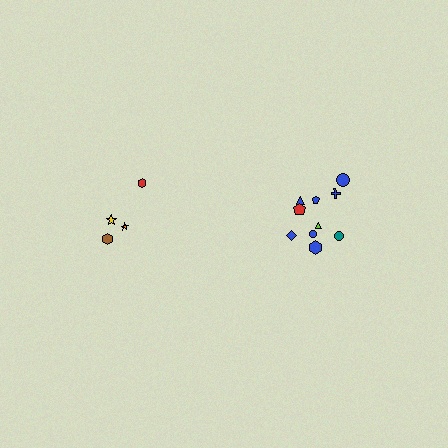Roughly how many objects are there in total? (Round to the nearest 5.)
Roughly 15 objects in total.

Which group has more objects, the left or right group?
The right group.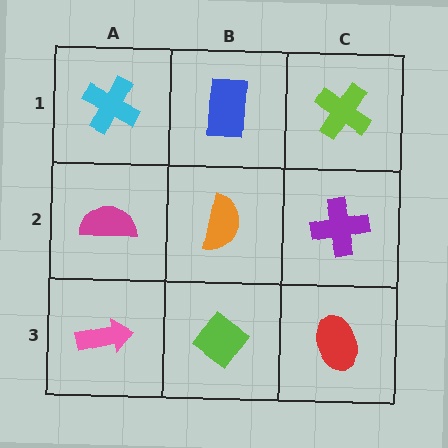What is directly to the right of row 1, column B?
A lime cross.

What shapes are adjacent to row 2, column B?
A blue rectangle (row 1, column B), a lime diamond (row 3, column B), a magenta semicircle (row 2, column A), a purple cross (row 2, column C).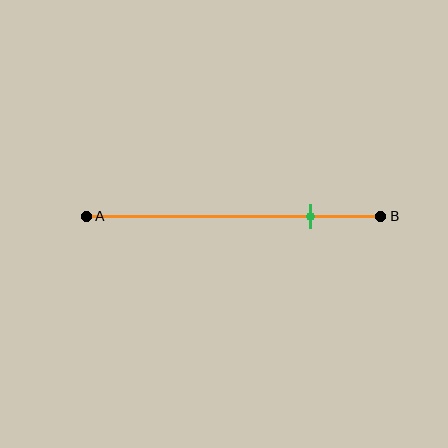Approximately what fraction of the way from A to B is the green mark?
The green mark is approximately 75% of the way from A to B.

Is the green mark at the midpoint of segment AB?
No, the mark is at about 75% from A, not at the 50% midpoint.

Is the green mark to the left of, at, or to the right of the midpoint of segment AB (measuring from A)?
The green mark is to the right of the midpoint of segment AB.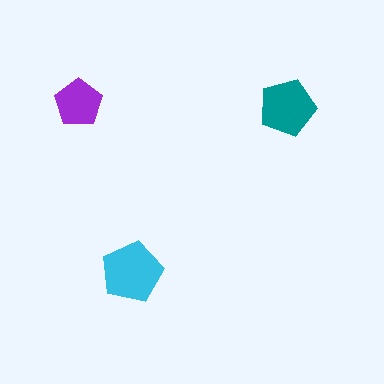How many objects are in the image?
There are 3 objects in the image.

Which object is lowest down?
The cyan pentagon is bottommost.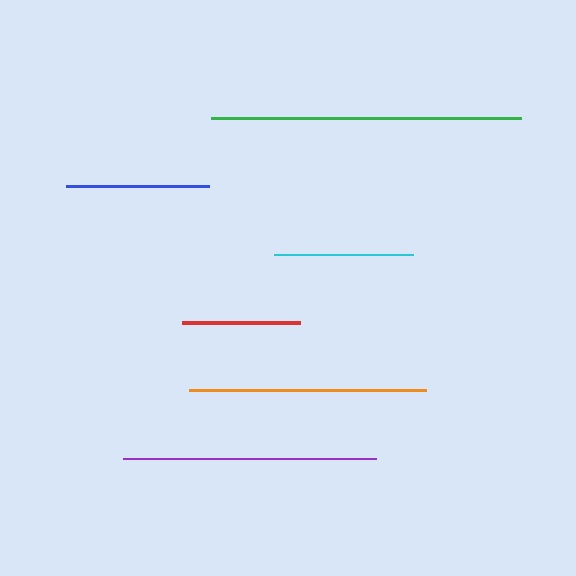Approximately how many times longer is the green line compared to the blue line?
The green line is approximately 2.2 times the length of the blue line.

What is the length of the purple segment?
The purple segment is approximately 253 pixels long.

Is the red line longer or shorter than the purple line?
The purple line is longer than the red line.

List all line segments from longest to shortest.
From longest to shortest: green, purple, orange, blue, cyan, red.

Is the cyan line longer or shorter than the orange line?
The orange line is longer than the cyan line.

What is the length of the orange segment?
The orange segment is approximately 237 pixels long.